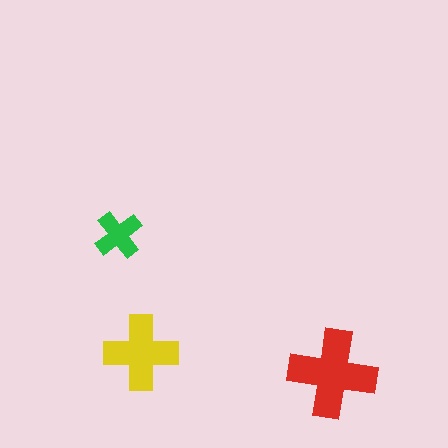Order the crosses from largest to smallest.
the red one, the yellow one, the green one.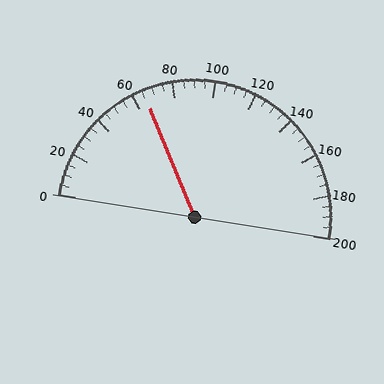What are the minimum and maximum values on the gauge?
The gauge ranges from 0 to 200.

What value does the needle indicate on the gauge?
The needle indicates approximately 65.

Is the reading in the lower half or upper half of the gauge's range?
The reading is in the lower half of the range (0 to 200).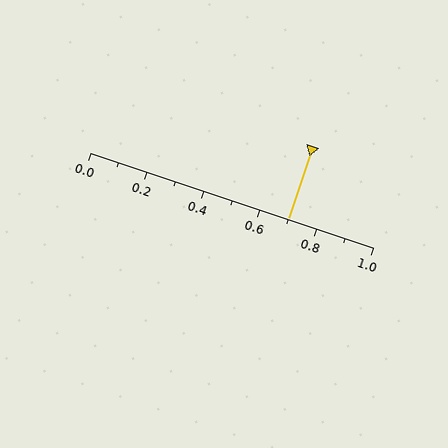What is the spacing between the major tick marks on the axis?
The major ticks are spaced 0.2 apart.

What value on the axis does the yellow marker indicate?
The marker indicates approximately 0.7.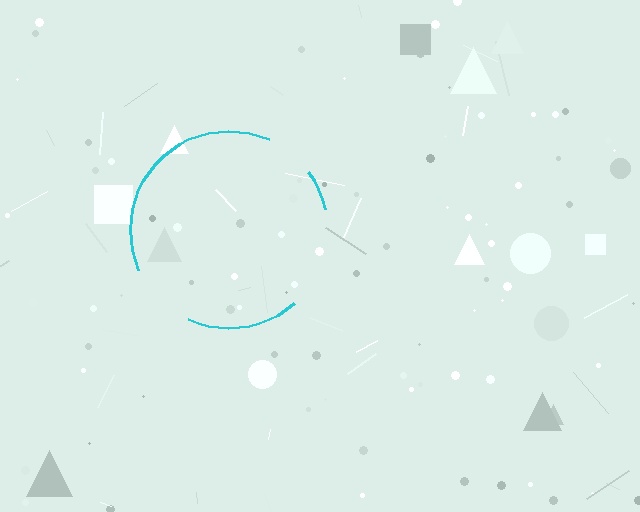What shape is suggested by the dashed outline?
The dashed outline suggests a circle.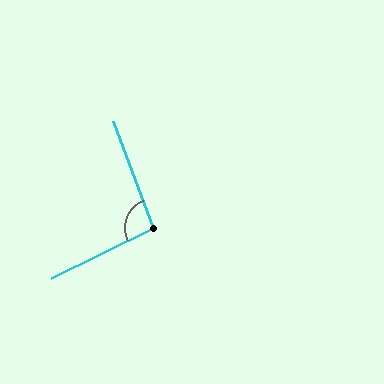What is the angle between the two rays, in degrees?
Approximately 96 degrees.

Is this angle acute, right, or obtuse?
It is obtuse.